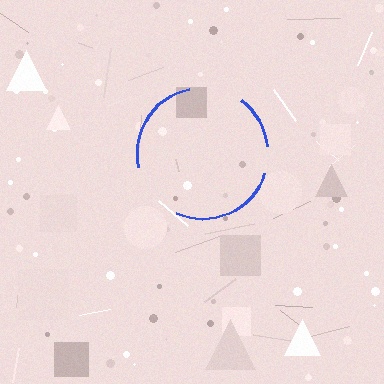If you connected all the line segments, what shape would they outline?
They would outline a circle.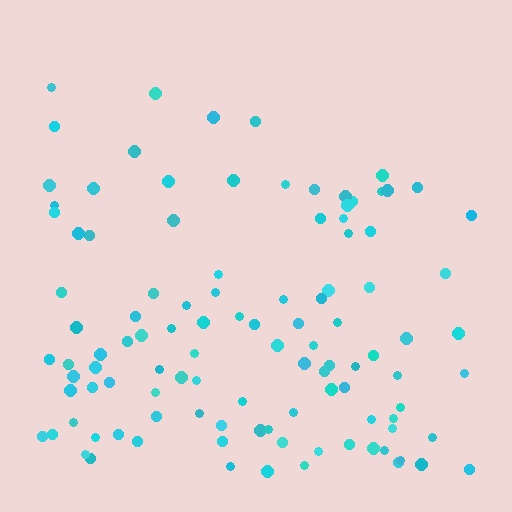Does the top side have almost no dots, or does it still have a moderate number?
Still a moderate number, just noticeably fewer than the bottom.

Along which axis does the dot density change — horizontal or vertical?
Vertical.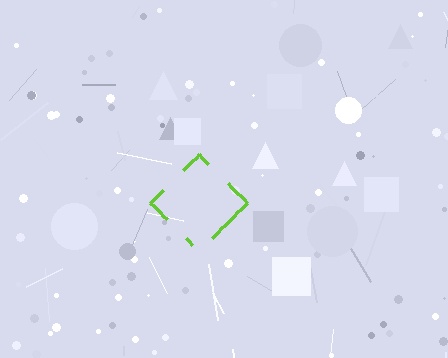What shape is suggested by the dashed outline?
The dashed outline suggests a diamond.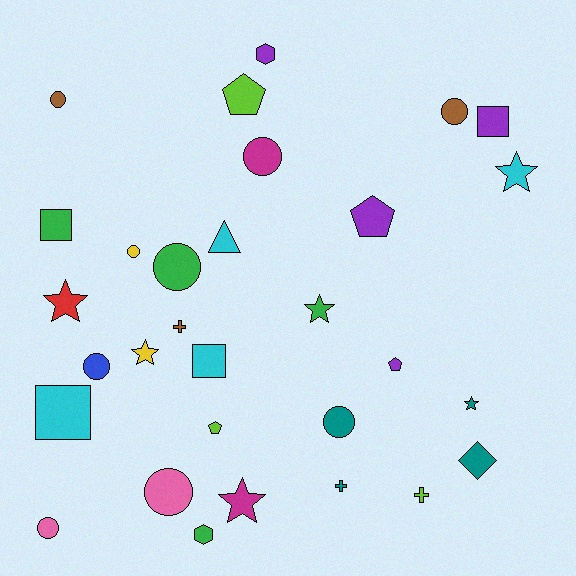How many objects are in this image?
There are 30 objects.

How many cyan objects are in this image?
There are 4 cyan objects.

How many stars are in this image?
There are 6 stars.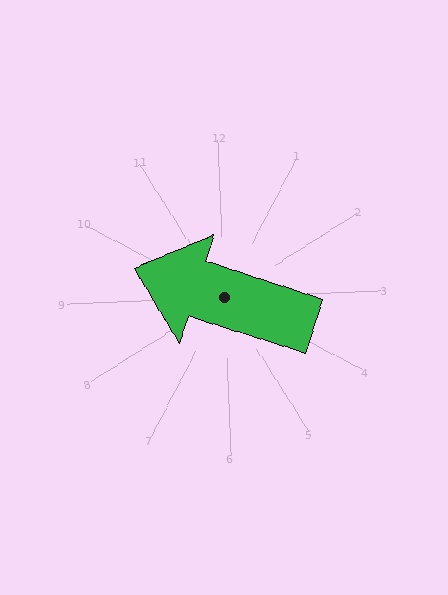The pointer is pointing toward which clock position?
Roughly 10 o'clock.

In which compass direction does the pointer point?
West.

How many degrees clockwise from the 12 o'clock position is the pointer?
Approximately 290 degrees.